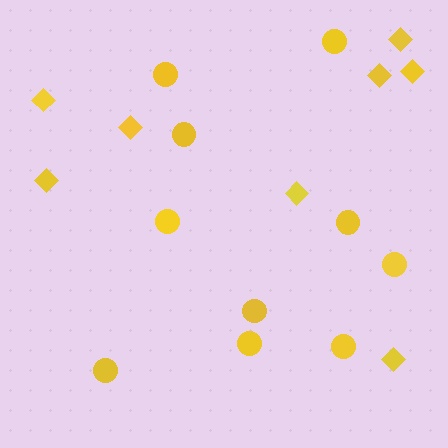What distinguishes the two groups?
There are 2 groups: one group of circles (10) and one group of diamonds (8).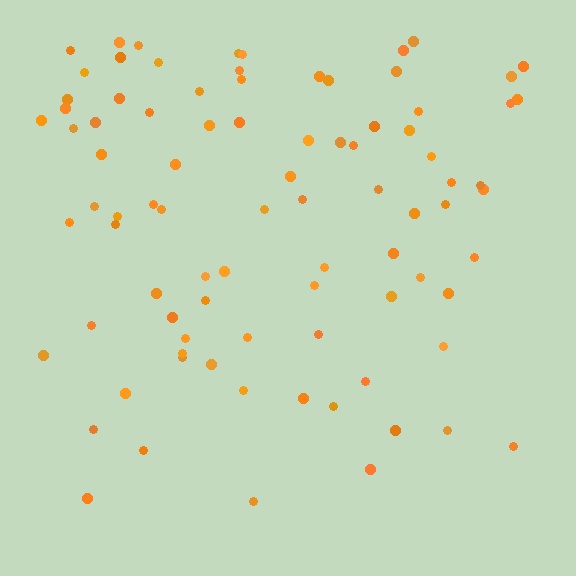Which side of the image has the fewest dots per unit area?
The bottom.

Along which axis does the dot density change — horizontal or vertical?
Vertical.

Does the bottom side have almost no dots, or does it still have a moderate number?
Still a moderate number, just noticeably fewer than the top.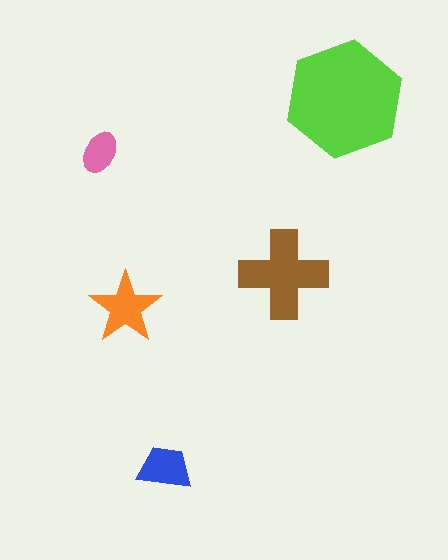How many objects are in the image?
There are 5 objects in the image.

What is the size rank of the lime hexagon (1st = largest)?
1st.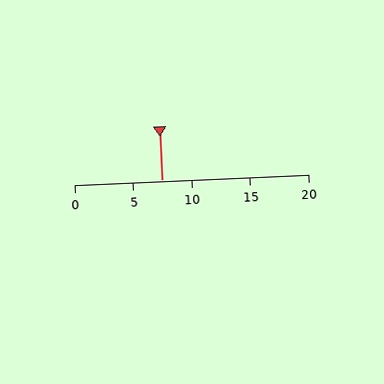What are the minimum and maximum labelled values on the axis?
The axis runs from 0 to 20.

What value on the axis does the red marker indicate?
The marker indicates approximately 7.5.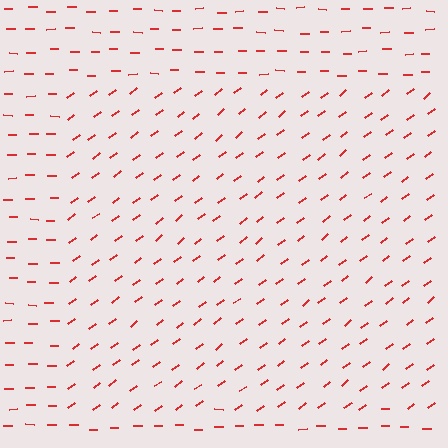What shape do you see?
I see a rectangle.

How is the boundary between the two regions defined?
The boundary is defined purely by a change in line orientation (approximately 37 degrees difference). All lines are the same color and thickness.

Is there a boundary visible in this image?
Yes, there is a texture boundary formed by a change in line orientation.